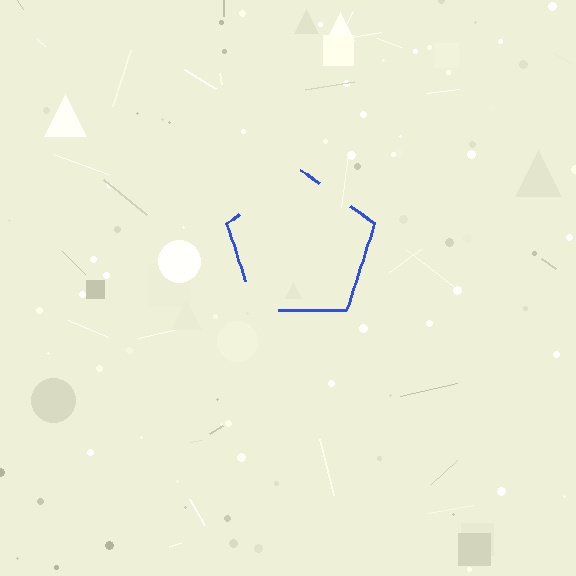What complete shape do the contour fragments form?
The contour fragments form a pentagon.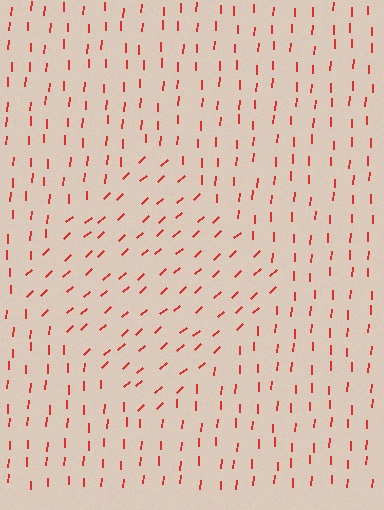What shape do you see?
I see a diamond.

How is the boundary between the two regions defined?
The boundary is defined purely by a change in line orientation (approximately 45 degrees difference). All lines are the same color and thickness.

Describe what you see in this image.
The image is filled with small red line segments. A diamond region in the image has lines oriented differently from the surrounding lines, creating a visible texture boundary.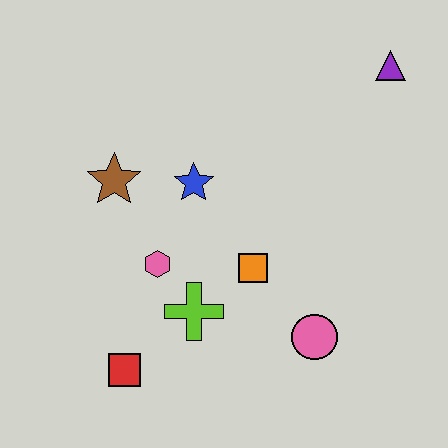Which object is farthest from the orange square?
The purple triangle is farthest from the orange square.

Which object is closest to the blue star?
The brown star is closest to the blue star.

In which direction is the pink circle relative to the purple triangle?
The pink circle is below the purple triangle.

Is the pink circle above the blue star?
No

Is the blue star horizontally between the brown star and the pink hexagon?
No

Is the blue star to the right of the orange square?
No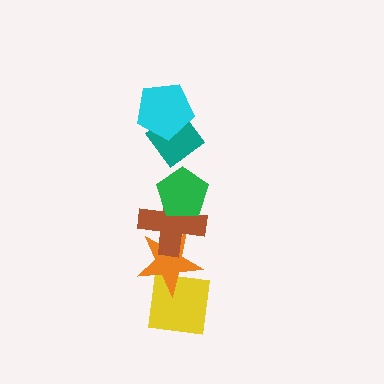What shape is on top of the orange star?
The brown cross is on top of the orange star.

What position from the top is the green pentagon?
The green pentagon is 3rd from the top.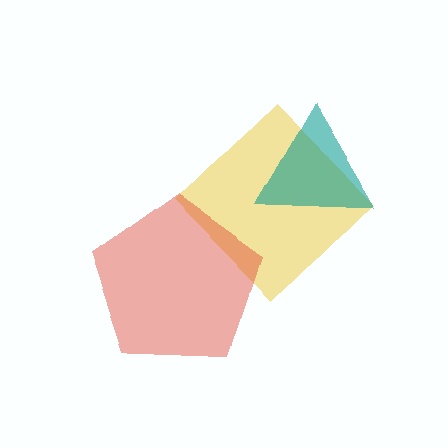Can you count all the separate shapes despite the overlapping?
Yes, there are 3 separate shapes.